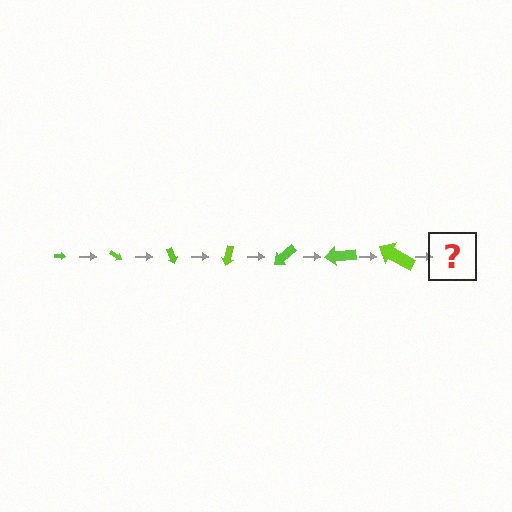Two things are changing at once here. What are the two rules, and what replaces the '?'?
The two rules are that the arrow grows larger each step and it rotates 35 degrees each step. The '?' should be an arrow, larger than the previous one and rotated 245 degrees from the start.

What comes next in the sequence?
The next element should be an arrow, larger than the previous one and rotated 245 degrees from the start.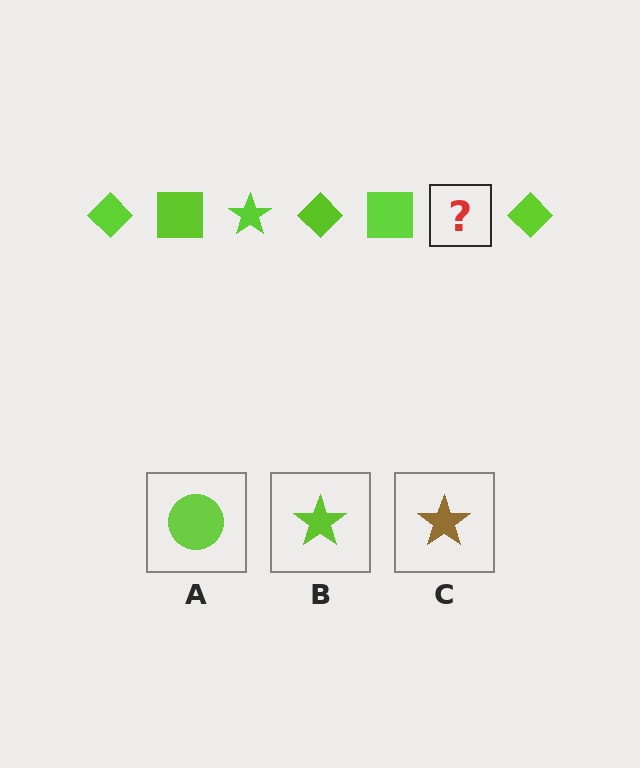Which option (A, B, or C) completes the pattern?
B.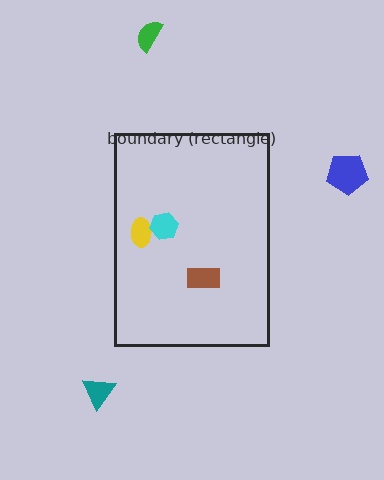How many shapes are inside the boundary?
3 inside, 3 outside.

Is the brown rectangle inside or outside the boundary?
Inside.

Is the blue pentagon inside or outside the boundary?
Outside.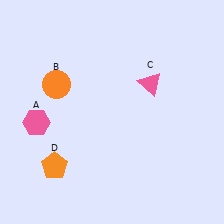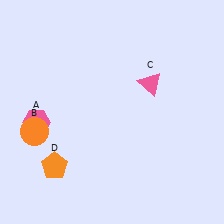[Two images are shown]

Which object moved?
The orange circle (B) moved down.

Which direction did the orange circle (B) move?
The orange circle (B) moved down.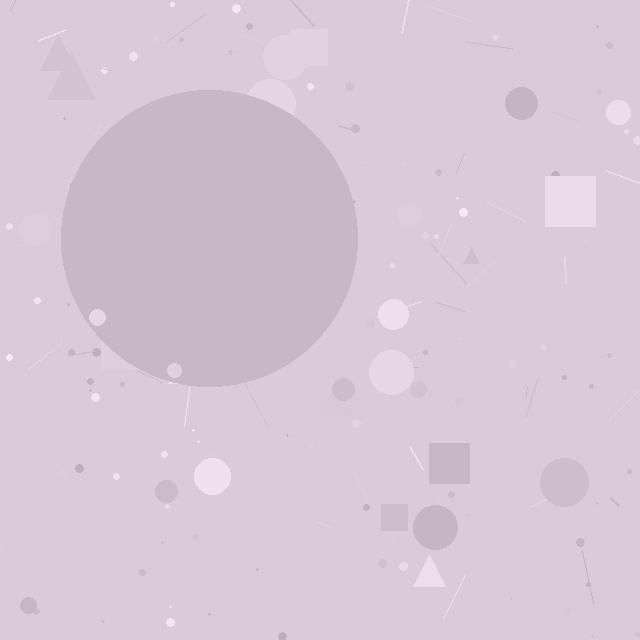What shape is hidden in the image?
A circle is hidden in the image.